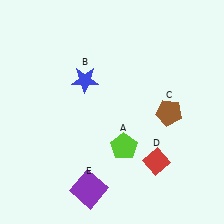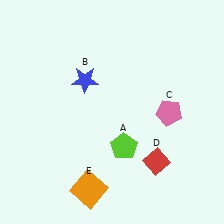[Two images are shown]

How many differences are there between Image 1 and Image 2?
There are 2 differences between the two images.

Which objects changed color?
C changed from brown to pink. E changed from purple to orange.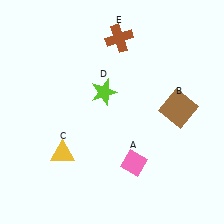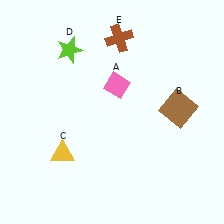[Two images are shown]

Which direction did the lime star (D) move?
The lime star (D) moved up.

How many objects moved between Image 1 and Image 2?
2 objects moved between the two images.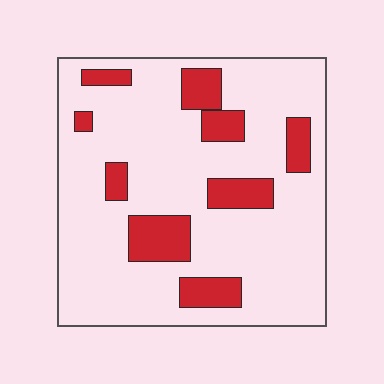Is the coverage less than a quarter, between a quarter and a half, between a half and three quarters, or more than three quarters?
Less than a quarter.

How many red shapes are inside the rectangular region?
9.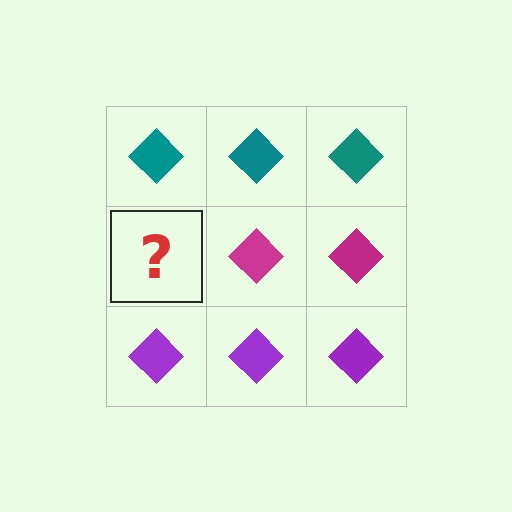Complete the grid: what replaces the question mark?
The question mark should be replaced with a magenta diamond.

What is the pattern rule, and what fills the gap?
The rule is that each row has a consistent color. The gap should be filled with a magenta diamond.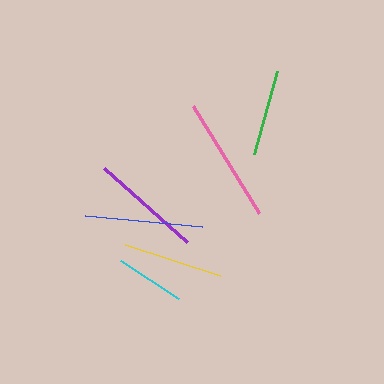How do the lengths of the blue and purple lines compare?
The blue and purple lines are approximately the same length.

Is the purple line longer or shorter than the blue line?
The blue line is longer than the purple line.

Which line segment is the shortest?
The cyan line is the shortest at approximately 68 pixels.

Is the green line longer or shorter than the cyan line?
The green line is longer than the cyan line.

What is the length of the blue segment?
The blue segment is approximately 117 pixels long.